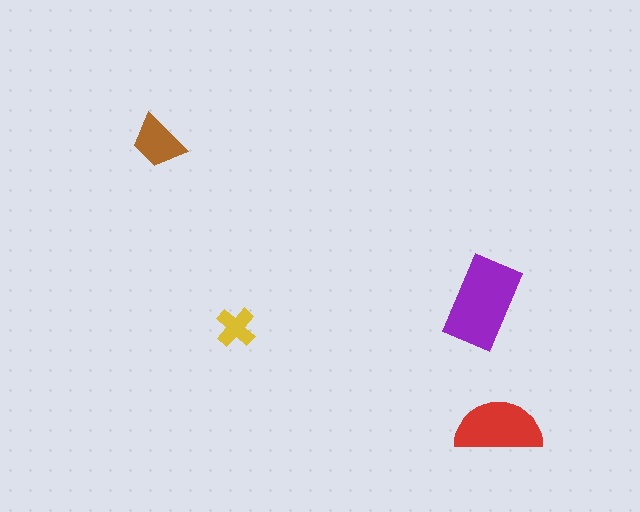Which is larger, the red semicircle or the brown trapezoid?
The red semicircle.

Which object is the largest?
The purple rectangle.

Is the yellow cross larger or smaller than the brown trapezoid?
Smaller.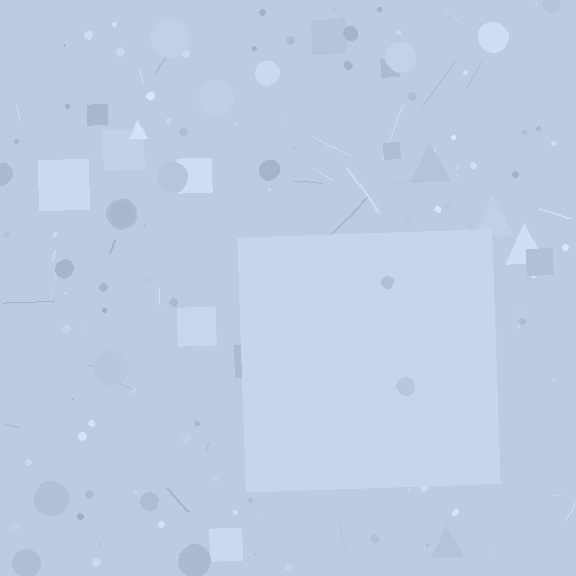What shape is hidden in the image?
A square is hidden in the image.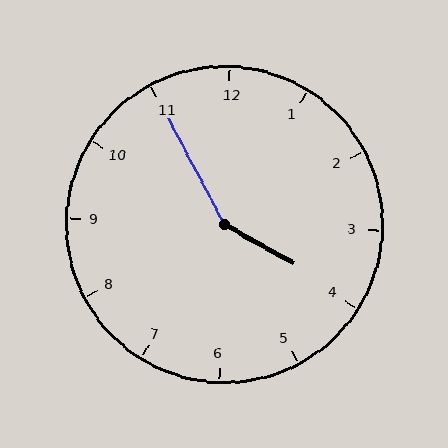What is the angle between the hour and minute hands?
Approximately 148 degrees.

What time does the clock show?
3:55.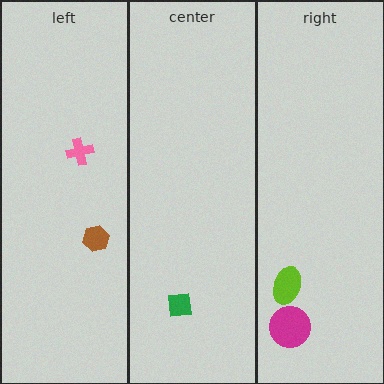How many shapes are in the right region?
2.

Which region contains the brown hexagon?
The left region.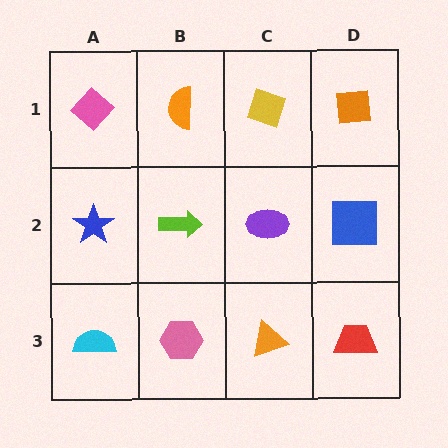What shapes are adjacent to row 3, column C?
A purple ellipse (row 2, column C), a pink hexagon (row 3, column B), a red trapezoid (row 3, column D).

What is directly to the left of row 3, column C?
A pink hexagon.